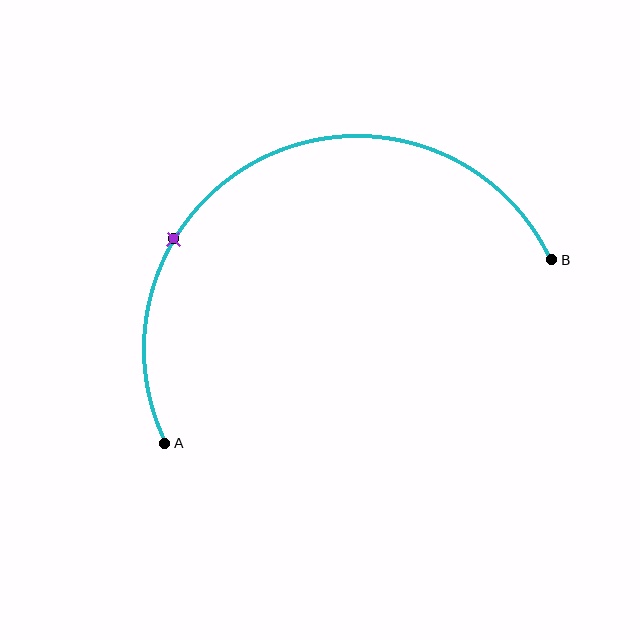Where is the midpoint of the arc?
The arc midpoint is the point on the curve farthest from the straight line joining A and B. It sits above that line.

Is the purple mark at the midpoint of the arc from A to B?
No. The purple mark lies on the arc but is closer to endpoint A. The arc midpoint would be at the point on the curve equidistant along the arc from both A and B.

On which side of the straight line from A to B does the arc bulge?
The arc bulges above the straight line connecting A and B.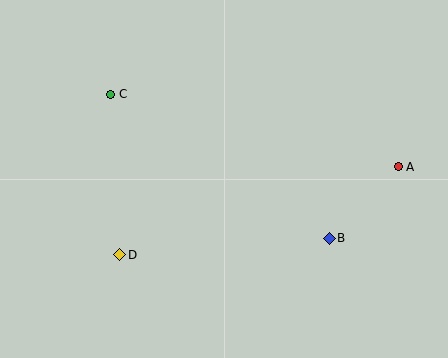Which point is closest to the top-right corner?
Point A is closest to the top-right corner.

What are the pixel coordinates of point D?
Point D is at (120, 255).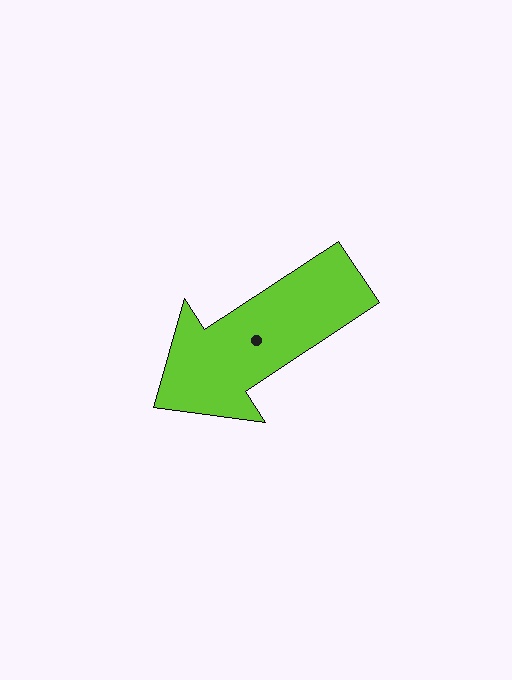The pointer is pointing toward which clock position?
Roughly 8 o'clock.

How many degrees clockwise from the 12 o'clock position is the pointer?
Approximately 237 degrees.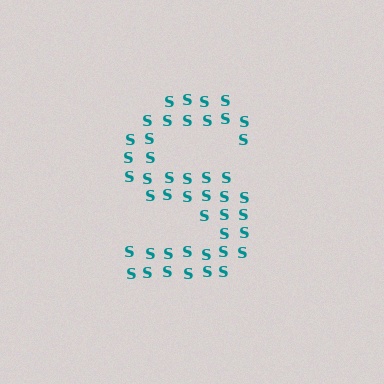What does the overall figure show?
The overall figure shows the letter S.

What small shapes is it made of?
It is made of small letter S's.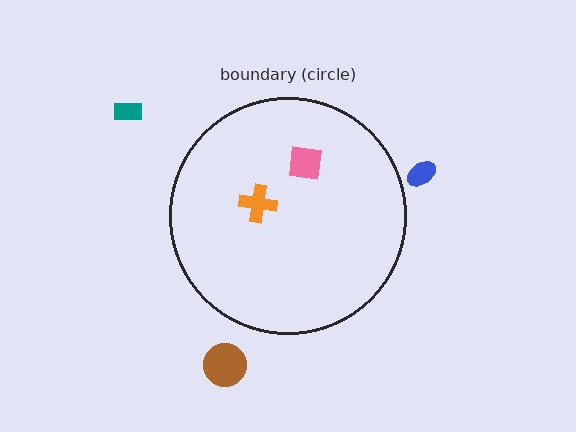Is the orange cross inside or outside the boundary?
Inside.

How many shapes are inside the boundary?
2 inside, 3 outside.